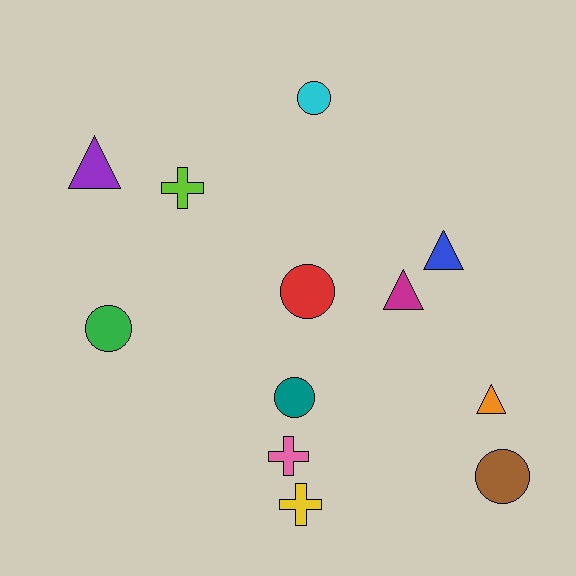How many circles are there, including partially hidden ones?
There are 5 circles.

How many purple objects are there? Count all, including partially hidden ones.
There is 1 purple object.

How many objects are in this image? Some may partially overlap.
There are 12 objects.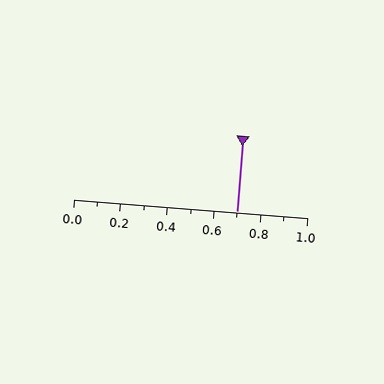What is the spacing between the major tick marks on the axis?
The major ticks are spaced 0.2 apart.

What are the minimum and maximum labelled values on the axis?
The axis runs from 0.0 to 1.0.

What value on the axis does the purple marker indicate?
The marker indicates approximately 0.7.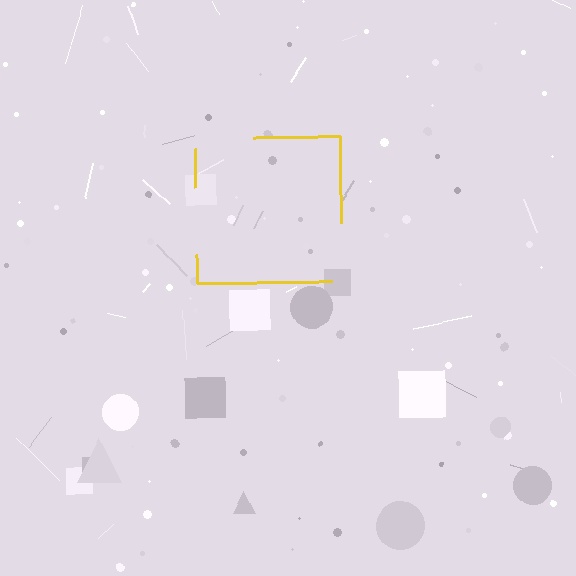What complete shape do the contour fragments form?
The contour fragments form a square.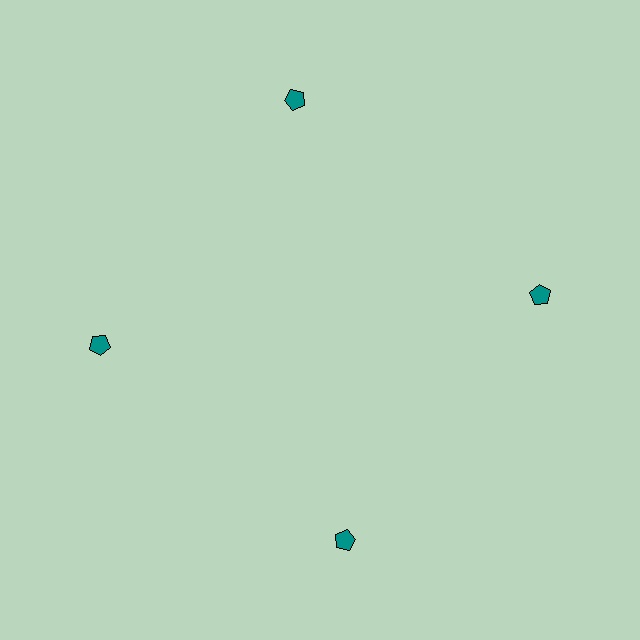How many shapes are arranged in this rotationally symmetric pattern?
There are 4 shapes, arranged in 4 groups of 1.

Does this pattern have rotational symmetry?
Yes, this pattern has 4-fold rotational symmetry. It looks the same after rotating 90 degrees around the center.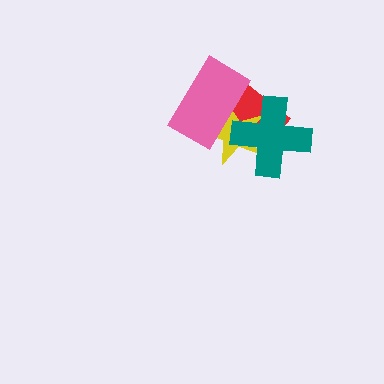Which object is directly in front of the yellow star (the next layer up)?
The pink rectangle is directly in front of the yellow star.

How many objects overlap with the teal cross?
3 objects overlap with the teal cross.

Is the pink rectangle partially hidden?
Yes, it is partially covered by another shape.